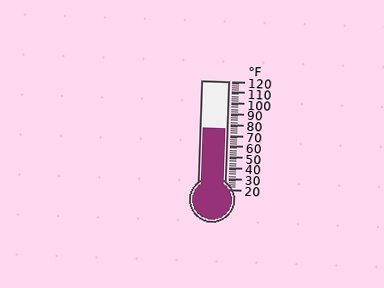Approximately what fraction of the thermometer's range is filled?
The thermometer is filled to approximately 55% of its range.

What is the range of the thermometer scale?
The thermometer scale ranges from 20°F to 120°F.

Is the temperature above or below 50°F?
The temperature is above 50°F.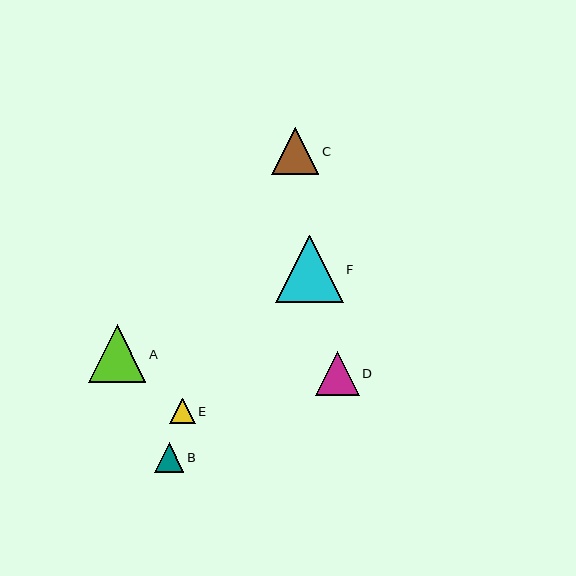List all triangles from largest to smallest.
From largest to smallest: F, A, C, D, B, E.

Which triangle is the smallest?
Triangle E is the smallest with a size of approximately 25 pixels.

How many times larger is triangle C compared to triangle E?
Triangle C is approximately 1.9 times the size of triangle E.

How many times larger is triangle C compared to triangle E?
Triangle C is approximately 1.9 times the size of triangle E.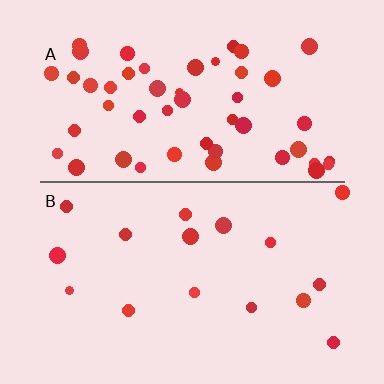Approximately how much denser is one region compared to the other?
Approximately 3.2× — region A over region B.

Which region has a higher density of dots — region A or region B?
A (the top).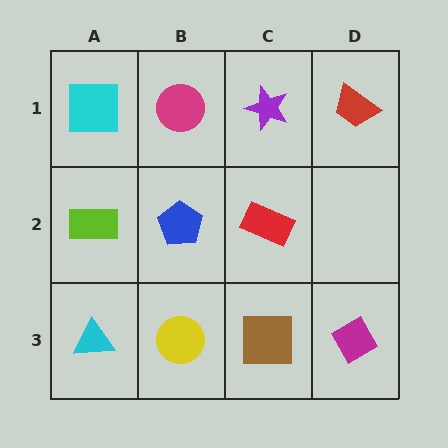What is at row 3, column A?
A cyan triangle.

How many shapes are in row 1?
4 shapes.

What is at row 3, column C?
A brown square.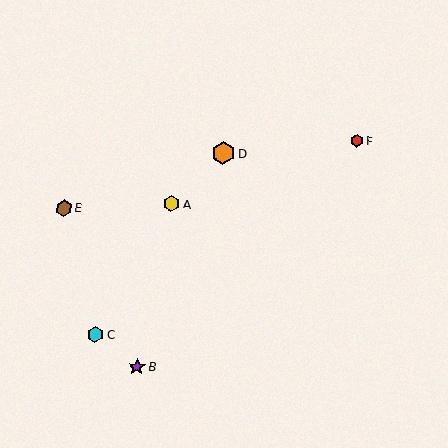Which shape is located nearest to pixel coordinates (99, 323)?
The cyan hexagon (labeled C) at (95, 334) is nearest to that location.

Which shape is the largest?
The orange hexagon (labeled D) is the largest.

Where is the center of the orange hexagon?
The center of the orange hexagon is at (223, 153).